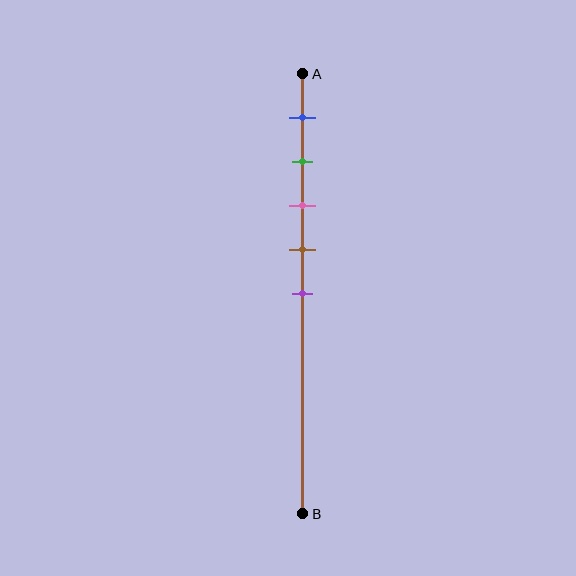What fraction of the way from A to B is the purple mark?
The purple mark is approximately 50% (0.5) of the way from A to B.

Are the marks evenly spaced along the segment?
Yes, the marks are approximately evenly spaced.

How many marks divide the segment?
There are 5 marks dividing the segment.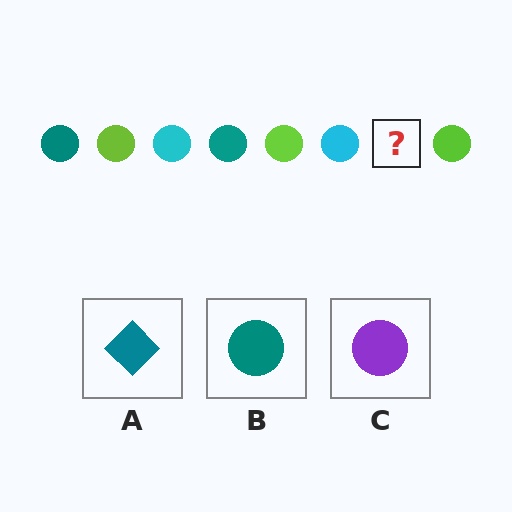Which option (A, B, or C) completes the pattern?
B.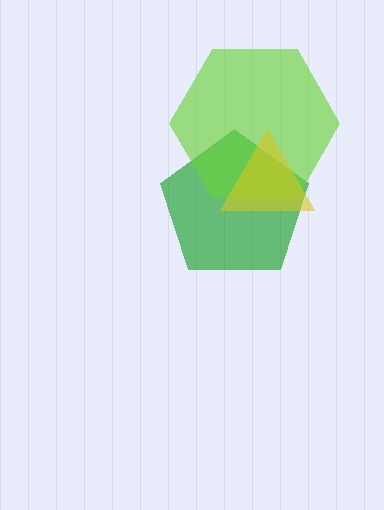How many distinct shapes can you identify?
There are 3 distinct shapes: a green pentagon, a lime hexagon, a yellow triangle.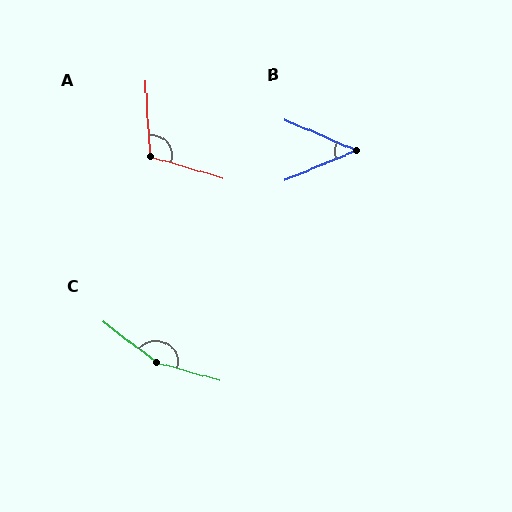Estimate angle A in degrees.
Approximately 110 degrees.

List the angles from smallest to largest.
B (46°), A (110°), C (158°).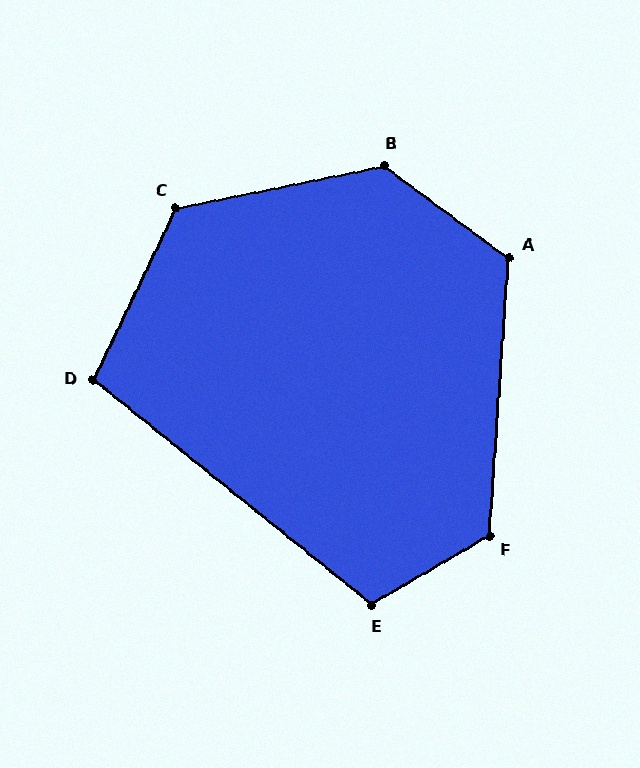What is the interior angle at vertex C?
Approximately 127 degrees (obtuse).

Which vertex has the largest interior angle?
B, at approximately 132 degrees.